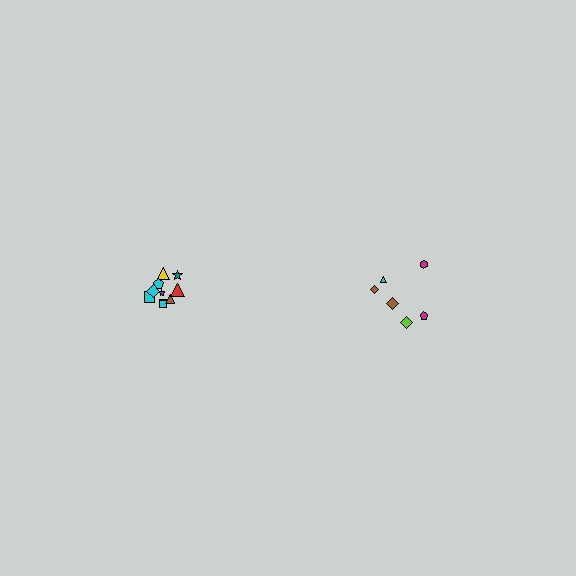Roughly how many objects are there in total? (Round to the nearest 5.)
Roughly 15 objects in total.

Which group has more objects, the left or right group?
The left group.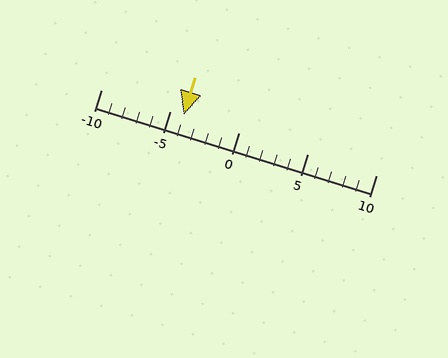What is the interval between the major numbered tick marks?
The major tick marks are spaced 5 units apart.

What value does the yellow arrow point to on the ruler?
The yellow arrow points to approximately -4.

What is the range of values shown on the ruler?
The ruler shows values from -10 to 10.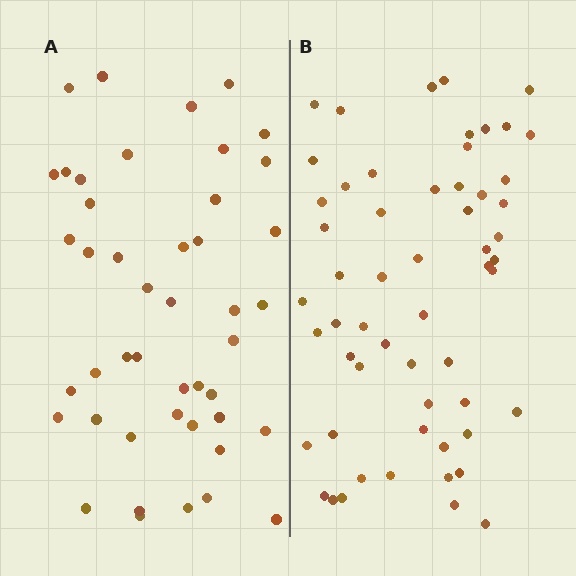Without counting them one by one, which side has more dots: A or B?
Region B (the right region) has more dots.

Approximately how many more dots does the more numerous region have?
Region B has roughly 12 or so more dots than region A.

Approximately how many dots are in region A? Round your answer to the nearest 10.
About 40 dots. (The exact count is 45, which rounds to 40.)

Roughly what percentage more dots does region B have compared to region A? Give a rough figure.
About 25% more.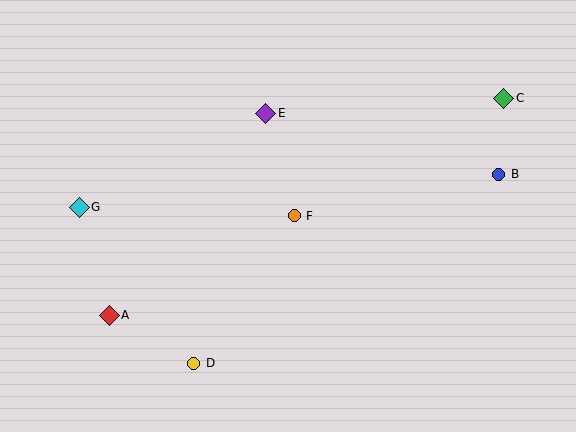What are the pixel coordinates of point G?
Point G is at (79, 207).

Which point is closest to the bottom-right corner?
Point B is closest to the bottom-right corner.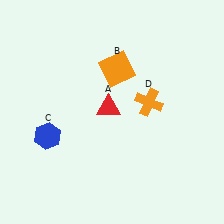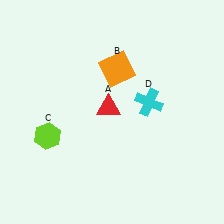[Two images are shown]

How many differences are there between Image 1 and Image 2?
There are 2 differences between the two images.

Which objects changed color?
C changed from blue to lime. D changed from orange to cyan.